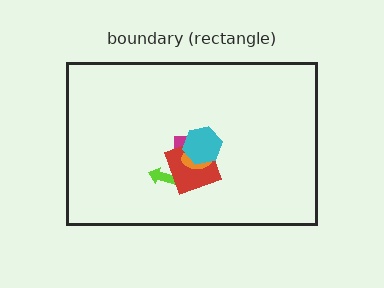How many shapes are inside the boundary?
5 inside, 0 outside.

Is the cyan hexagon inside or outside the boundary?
Inside.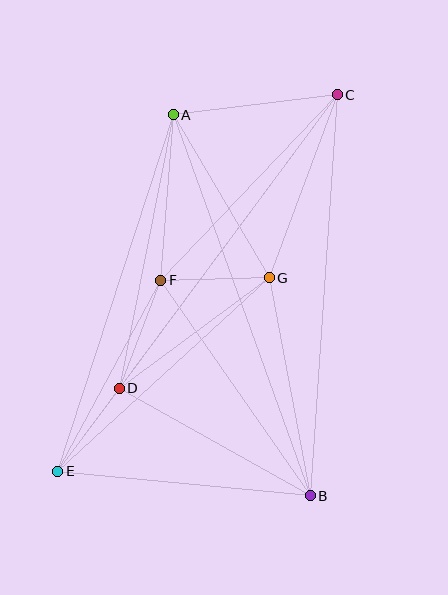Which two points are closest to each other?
Points D and E are closest to each other.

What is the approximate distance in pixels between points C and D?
The distance between C and D is approximately 365 pixels.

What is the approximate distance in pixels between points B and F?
The distance between B and F is approximately 263 pixels.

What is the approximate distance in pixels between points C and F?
The distance between C and F is approximately 256 pixels.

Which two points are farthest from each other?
Points C and E are farthest from each other.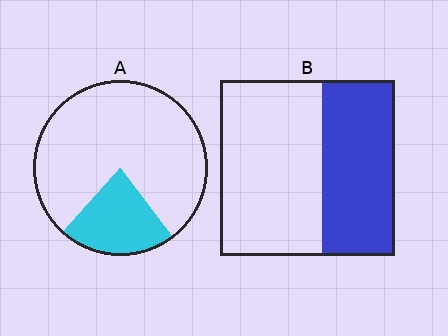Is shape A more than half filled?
No.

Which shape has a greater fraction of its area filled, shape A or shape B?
Shape B.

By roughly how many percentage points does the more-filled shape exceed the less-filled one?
By roughly 20 percentage points (B over A).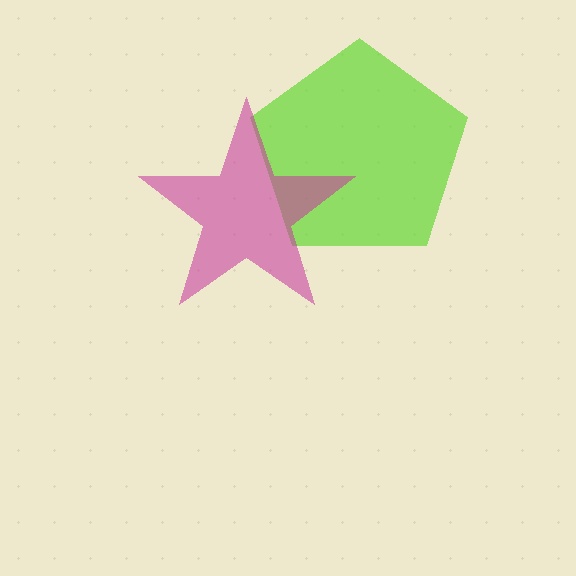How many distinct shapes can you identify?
There are 2 distinct shapes: a lime pentagon, a magenta star.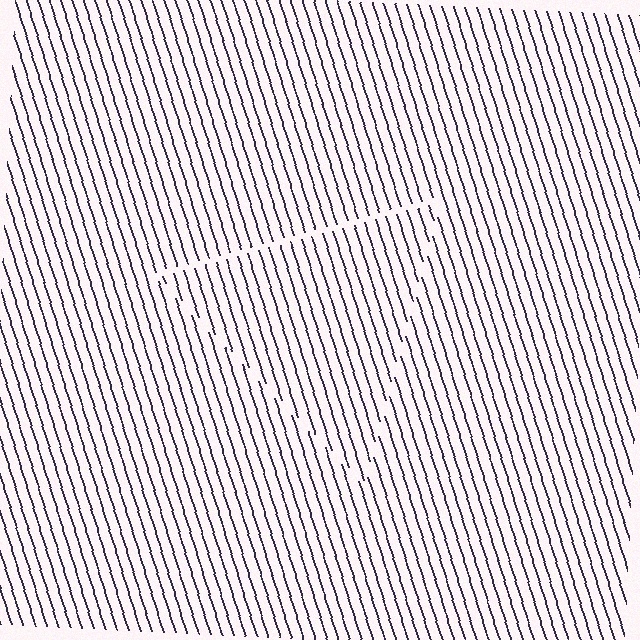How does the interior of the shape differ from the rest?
The interior of the shape contains the same grating, shifted by half a period — the contour is defined by the phase discontinuity where line-ends from the inner and outer gratings abut.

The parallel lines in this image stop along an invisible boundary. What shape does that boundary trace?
An illusory triangle. The interior of the shape contains the same grating, shifted by half a period — the contour is defined by the phase discontinuity where line-ends from the inner and outer gratings abut.